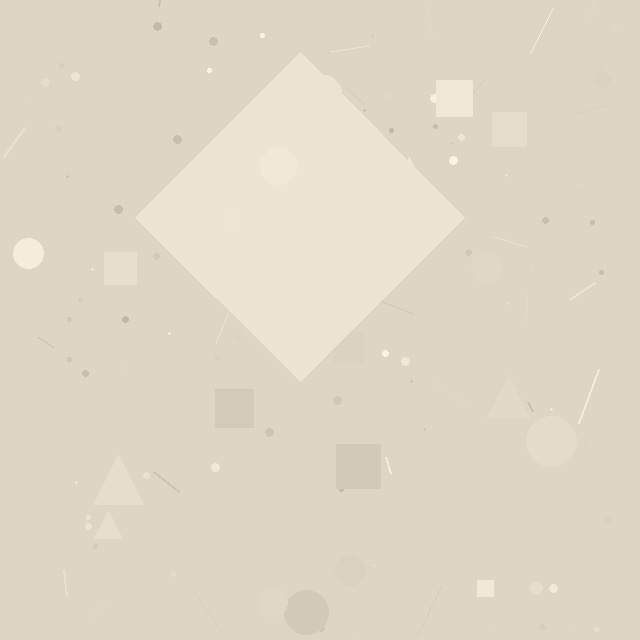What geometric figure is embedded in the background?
A diamond is embedded in the background.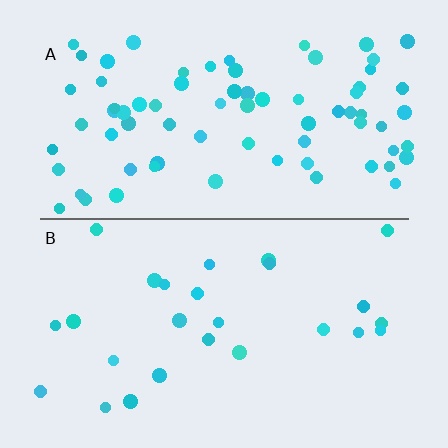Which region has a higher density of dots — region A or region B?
A (the top).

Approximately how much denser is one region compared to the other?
Approximately 2.8× — region A over region B.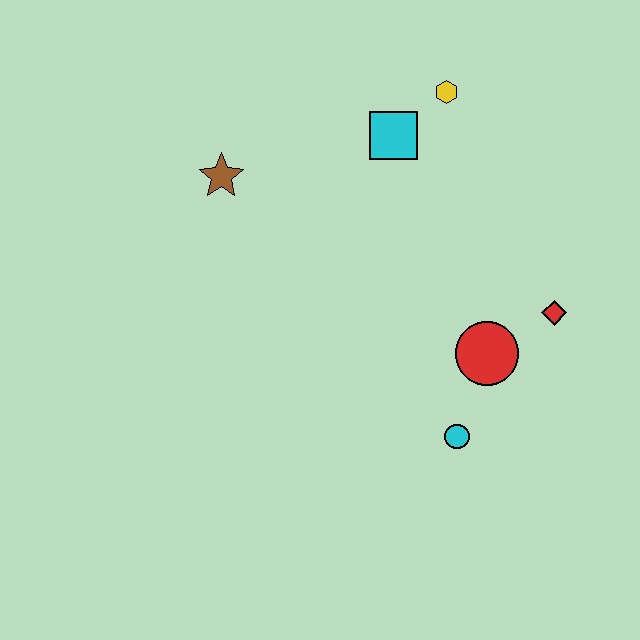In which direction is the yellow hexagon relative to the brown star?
The yellow hexagon is to the right of the brown star.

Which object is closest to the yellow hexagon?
The cyan square is closest to the yellow hexagon.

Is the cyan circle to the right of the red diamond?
No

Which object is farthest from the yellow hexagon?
The cyan circle is farthest from the yellow hexagon.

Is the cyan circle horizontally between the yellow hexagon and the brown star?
No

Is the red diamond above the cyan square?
No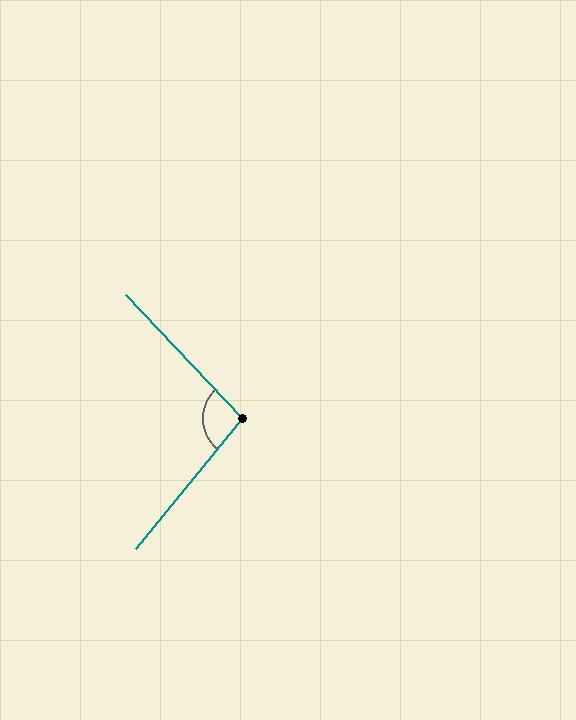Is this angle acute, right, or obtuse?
It is obtuse.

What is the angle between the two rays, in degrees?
Approximately 97 degrees.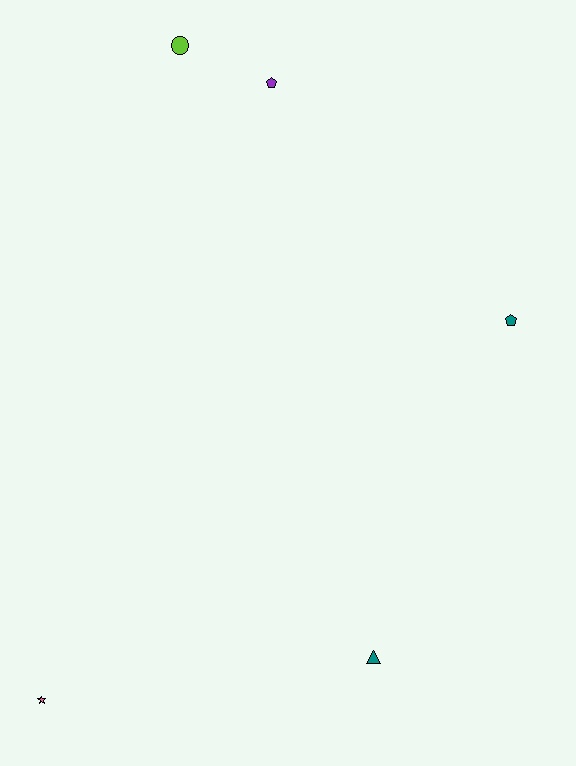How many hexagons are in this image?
There are no hexagons.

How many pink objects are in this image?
There is 1 pink object.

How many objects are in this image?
There are 5 objects.